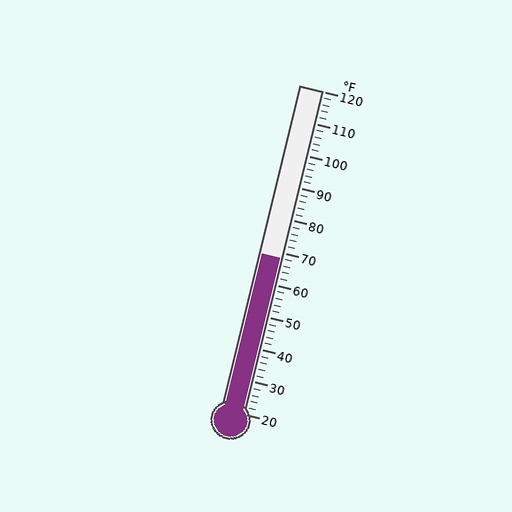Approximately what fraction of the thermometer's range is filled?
The thermometer is filled to approximately 50% of its range.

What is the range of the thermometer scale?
The thermometer scale ranges from 20°F to 120°F.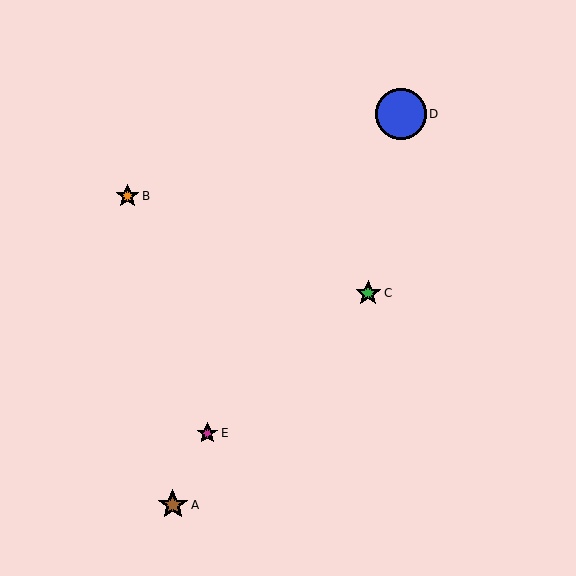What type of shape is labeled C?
Shape C is a green star.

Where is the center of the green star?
The center of the green star is at (368, 293).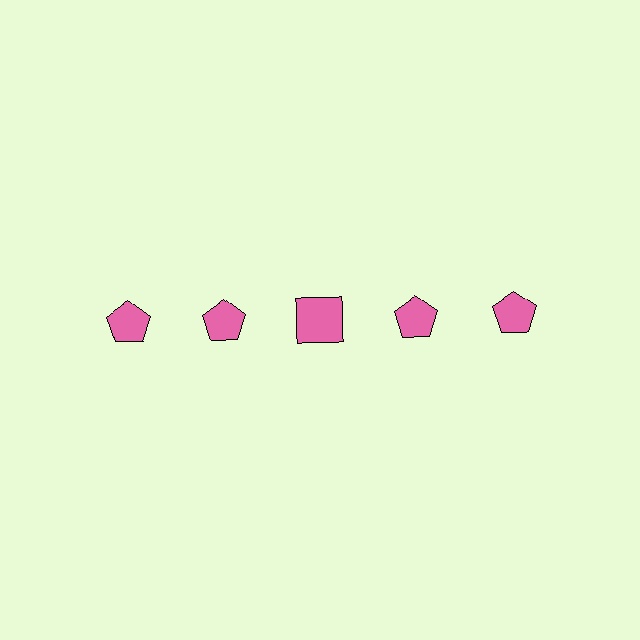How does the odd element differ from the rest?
It has a different shape: square instead of pentagon.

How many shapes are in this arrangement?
There are 5 shapes arranged in a grid pattern.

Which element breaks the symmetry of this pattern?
The pink square in the top row, center column breaks the symmetry. All other shapes are pink pentagons.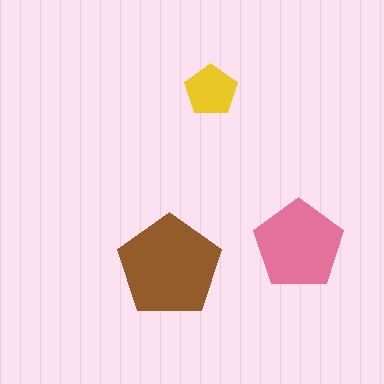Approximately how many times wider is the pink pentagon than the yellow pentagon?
About 1.5 times wider.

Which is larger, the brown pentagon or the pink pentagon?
The brown one.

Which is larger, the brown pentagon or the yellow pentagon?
The brown one.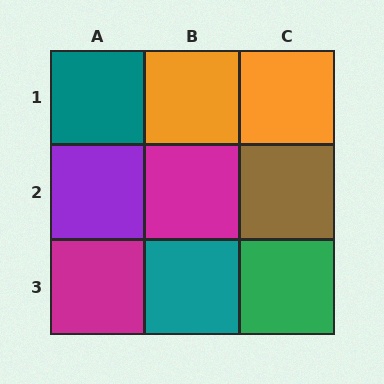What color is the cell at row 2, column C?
Brown.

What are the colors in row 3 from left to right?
Magenta, teal, green.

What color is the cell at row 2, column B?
Magenta.